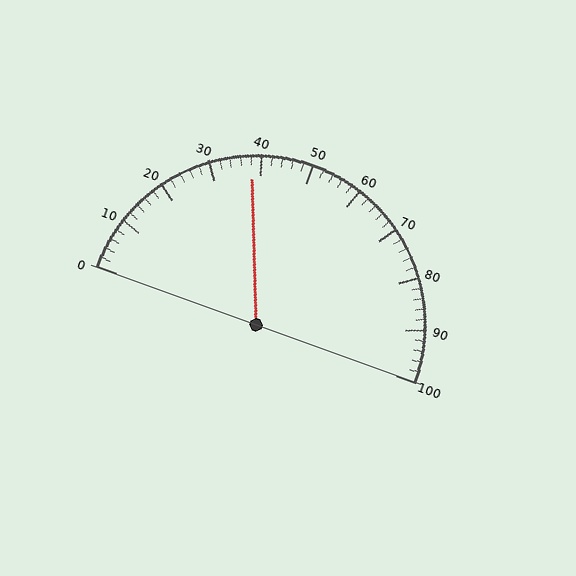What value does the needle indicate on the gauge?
The needle indicates approximately 38.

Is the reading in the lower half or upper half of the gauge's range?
The reading is in the lower half of the range (0 to 100).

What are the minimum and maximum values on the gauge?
The gauge ranges from 0 to 100.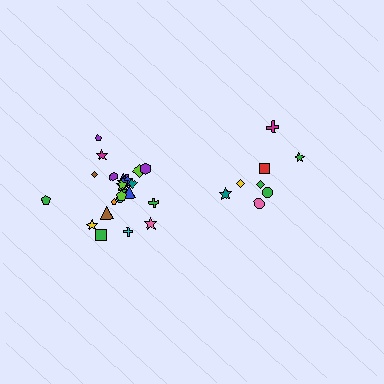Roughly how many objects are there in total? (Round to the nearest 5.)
Roughly 35 objects in total.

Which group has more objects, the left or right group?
The left group.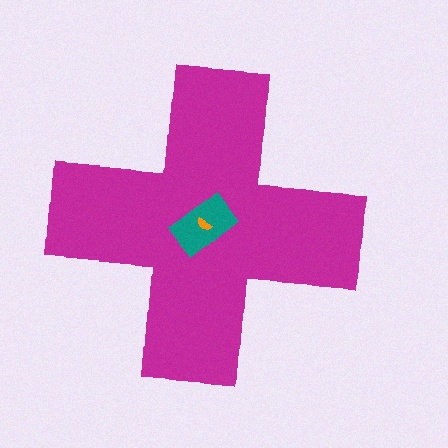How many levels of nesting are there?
3.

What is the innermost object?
The orange semicircle.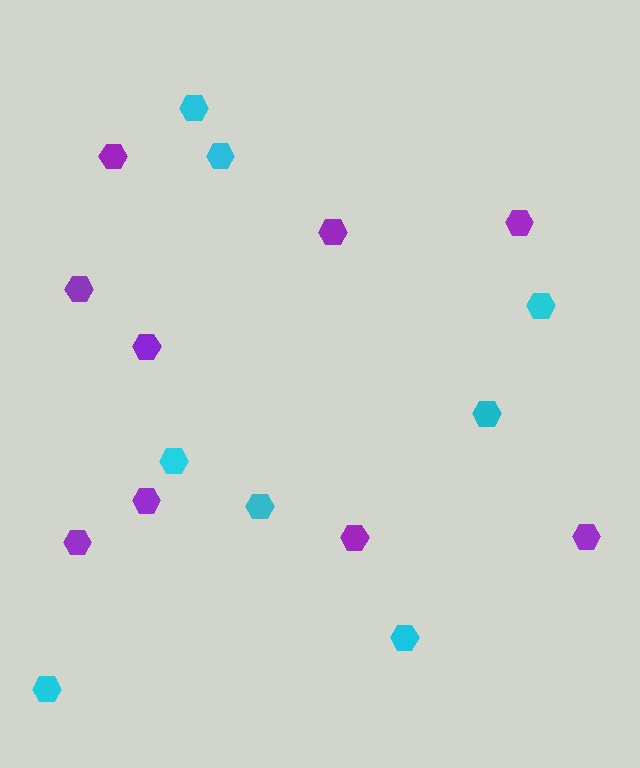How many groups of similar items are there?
There are 2 groups: one group of cyan hexagons (8) and one group of purple hexagons (9).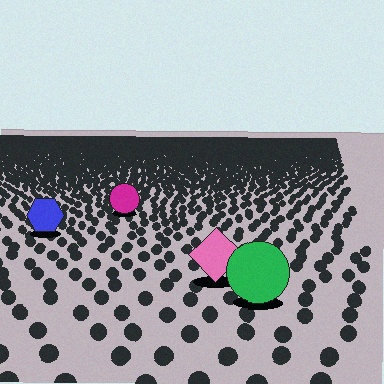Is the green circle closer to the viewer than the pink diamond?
Yes. The green circle is closer — you can tell from the texture gradient: the ground texture is coarser near it.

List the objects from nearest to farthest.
From nearest to farthest: the green circle, the pink diamond, the blue hexagon, the magenta circle.